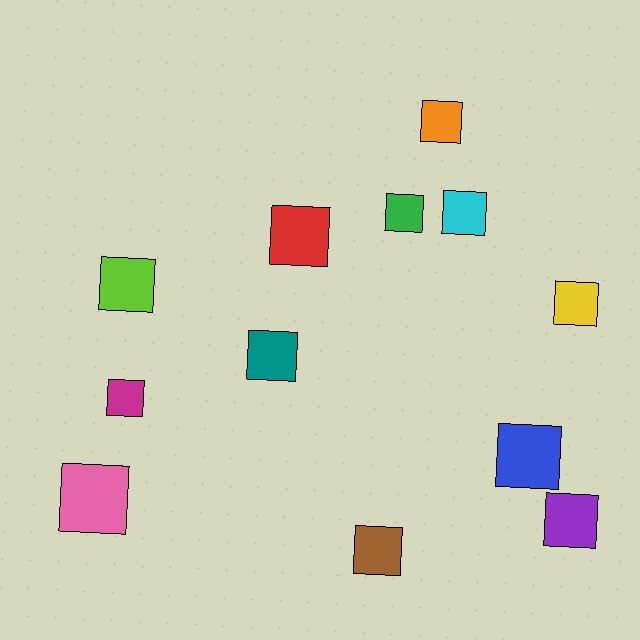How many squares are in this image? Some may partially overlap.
There are 12 squares.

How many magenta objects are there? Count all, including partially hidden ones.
There is 1 magenta object.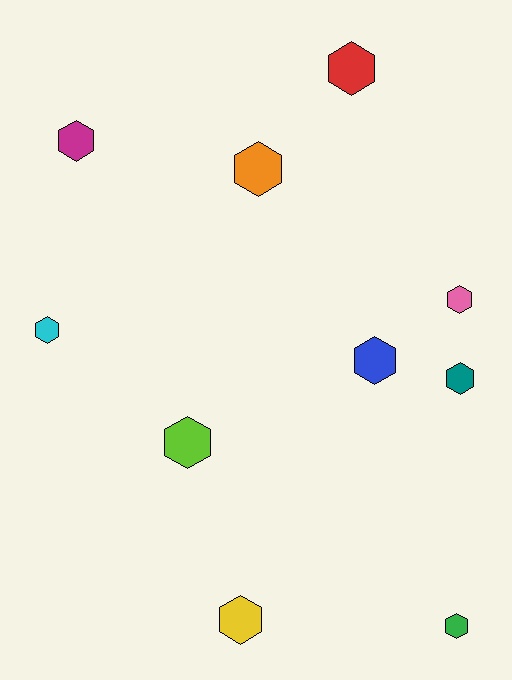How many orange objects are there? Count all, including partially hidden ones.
There is 1 orange object.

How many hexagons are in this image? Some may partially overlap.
There are 10 hexagons.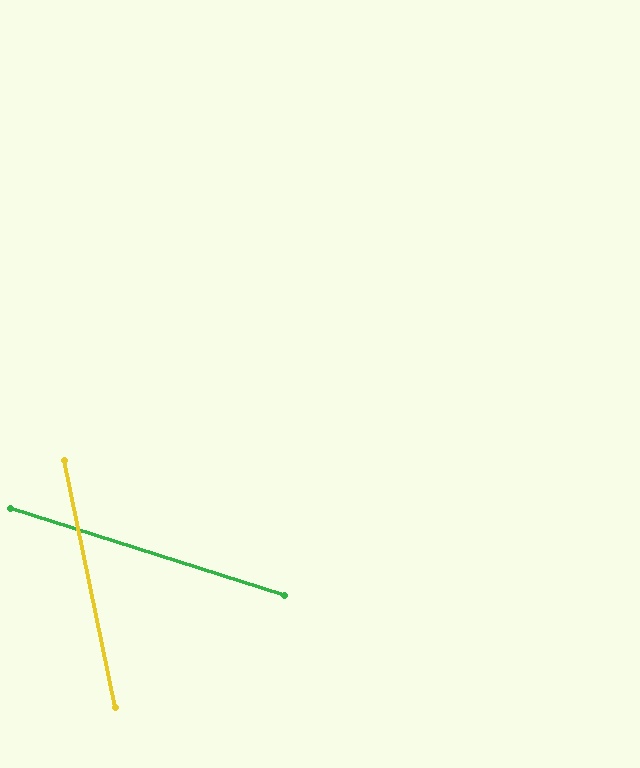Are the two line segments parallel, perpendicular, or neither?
Neither parallel nor perpendicular — they differ by about 60°.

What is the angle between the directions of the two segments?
Approximately 60 degrees.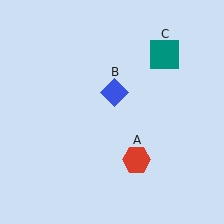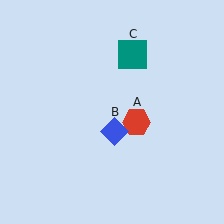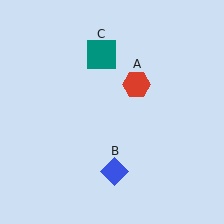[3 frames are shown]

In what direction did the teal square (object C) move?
The teal square (object C) moved left.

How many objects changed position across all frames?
3 objects changed position: red hexagon (object A), blue diamond (object B), teal square (object C).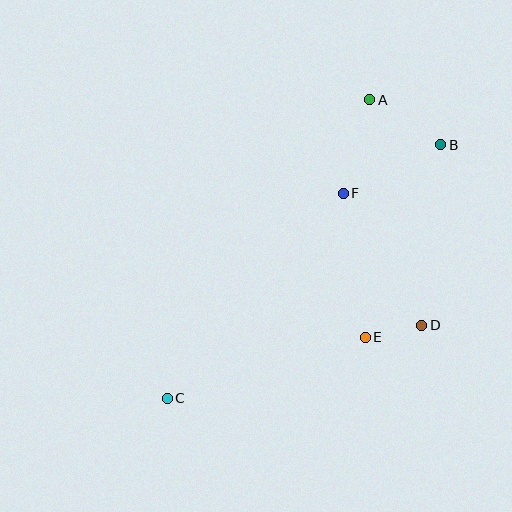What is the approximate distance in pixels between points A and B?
The distance between A and B is approximately 84 pixels.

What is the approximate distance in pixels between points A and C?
The distance between A and C is approximately 361 pixels.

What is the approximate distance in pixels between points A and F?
The distance between A and F is approximately 97 pixels.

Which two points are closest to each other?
Points D and E are closest to each other.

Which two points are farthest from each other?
Points B and C are farthest from each other.